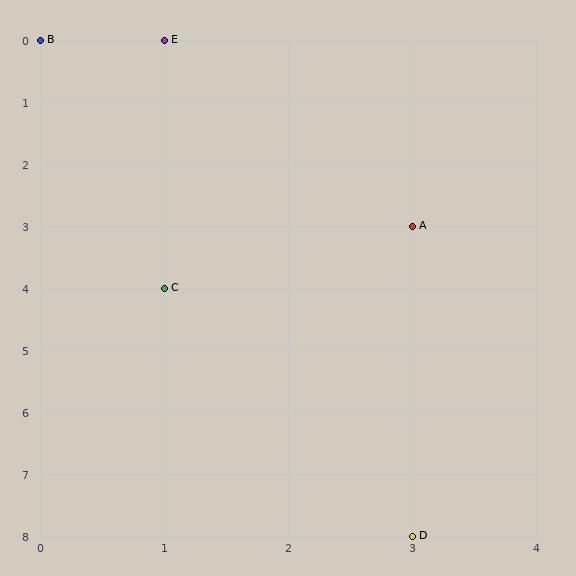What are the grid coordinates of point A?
Point A is at grid coordinates (3, 3).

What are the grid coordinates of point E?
Point E is at grid coordinates (1, 0).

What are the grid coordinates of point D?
Point D is at grid coordinates (3, 8).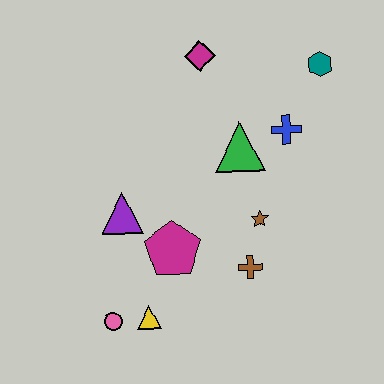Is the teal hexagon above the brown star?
Yes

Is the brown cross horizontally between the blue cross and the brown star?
No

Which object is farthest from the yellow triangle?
The teal hexagon is farthest from the yellow triangle.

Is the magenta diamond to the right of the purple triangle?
Yes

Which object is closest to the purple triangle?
The magenta pentagon is closest to the purple triangle.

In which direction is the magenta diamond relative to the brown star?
The magenta diamond is above the brown star.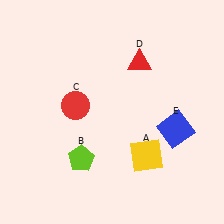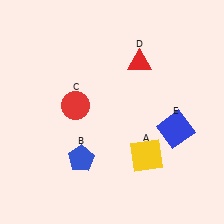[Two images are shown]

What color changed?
The pentagon (B) changed from lime in Image 1 to blue in Image 2.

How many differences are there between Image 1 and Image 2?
There is 1 difference between the two images.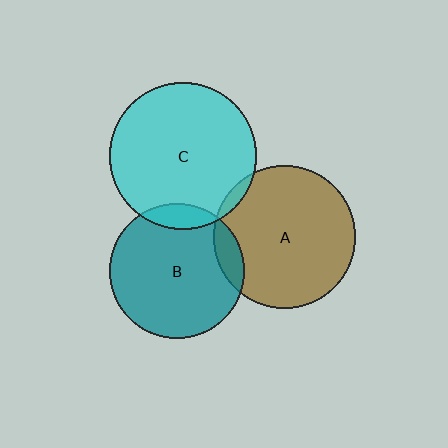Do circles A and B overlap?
Yes.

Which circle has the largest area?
Circle C (cyan).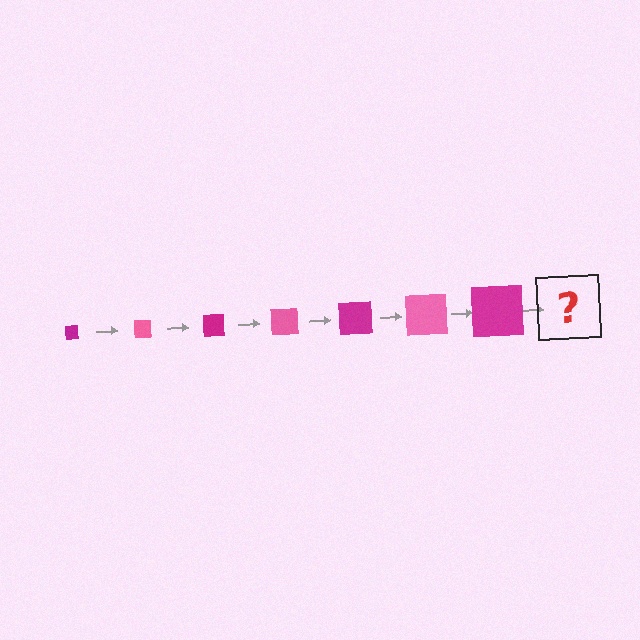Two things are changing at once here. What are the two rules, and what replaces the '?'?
The two rules are that the square grows larger each step and the color cycles through magenta and pink. The '?' should be a pink square, larger than the previous one.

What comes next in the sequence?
The next element should be a pink square, larger than the previous one.